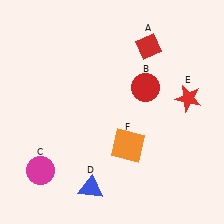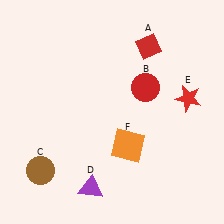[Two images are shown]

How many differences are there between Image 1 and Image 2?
There are 2 differences between the two images.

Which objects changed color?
C changed from magenta to brown. D changed from blue to purple.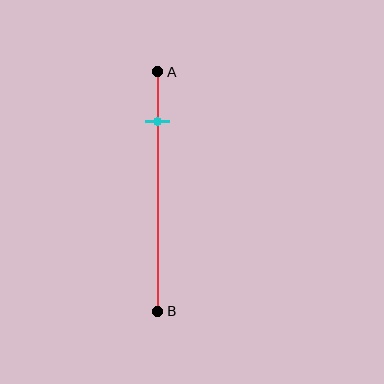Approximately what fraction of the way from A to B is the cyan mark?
The cyan mark is approximately 20% of the way from A to B.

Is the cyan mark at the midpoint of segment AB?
No, the mark is at about 20% from A, not at the 50% midpoint.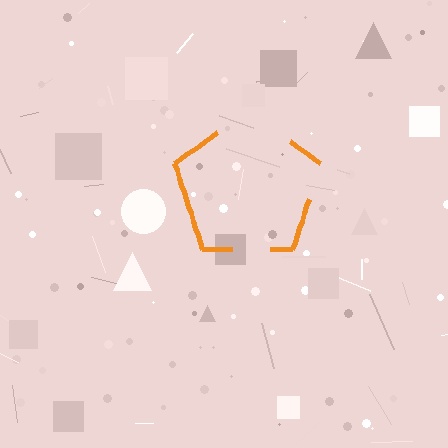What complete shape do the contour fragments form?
The contour fragments form a pentagon.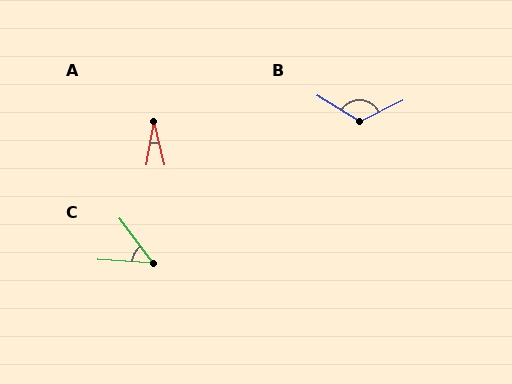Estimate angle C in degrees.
Approximately 49 degrees.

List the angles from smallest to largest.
A (23°), C (49°), B (122°).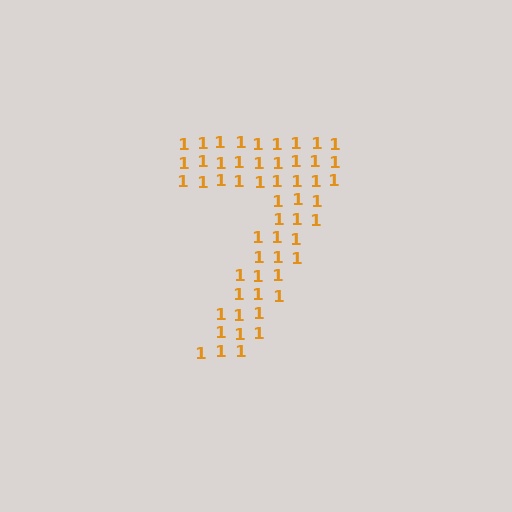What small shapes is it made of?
It is made of small digit 1's.